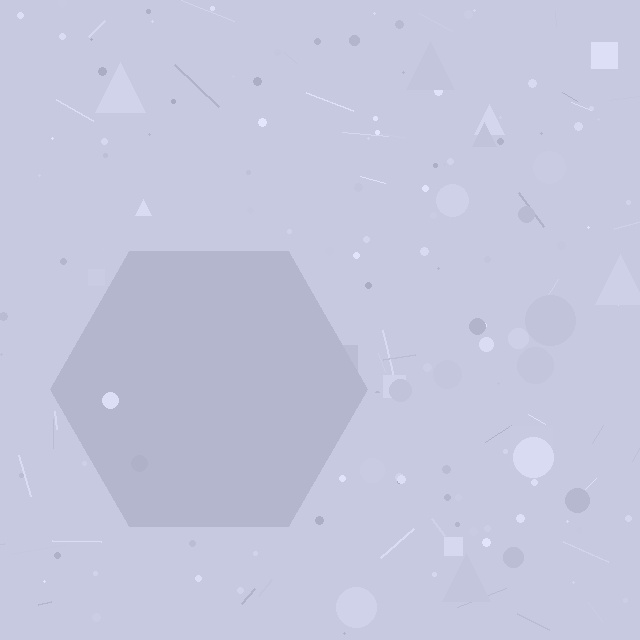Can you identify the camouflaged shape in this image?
The camouflaged shape is a hexagon.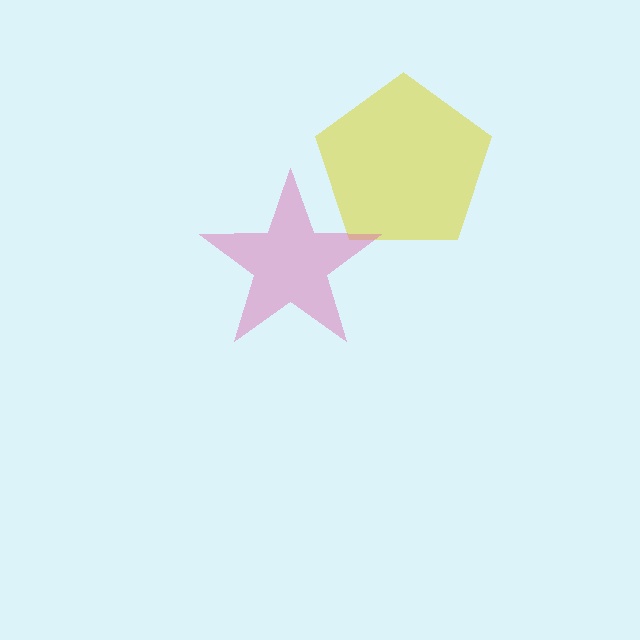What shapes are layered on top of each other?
The layered shapes are: a yellow pentagon, a pink star.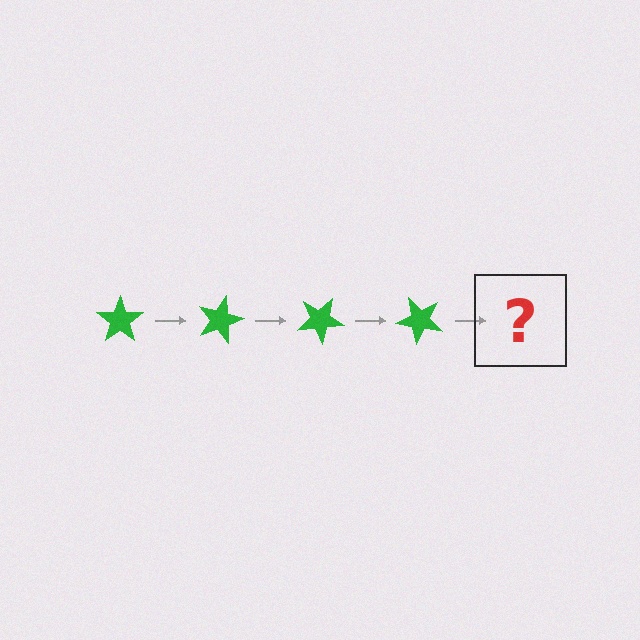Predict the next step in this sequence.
The next step is a green star rotated 60 degrees.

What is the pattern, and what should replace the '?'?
The pattern is that the star rotates 15 degrees each step. The '?' should be a green star rotated 60 degrees.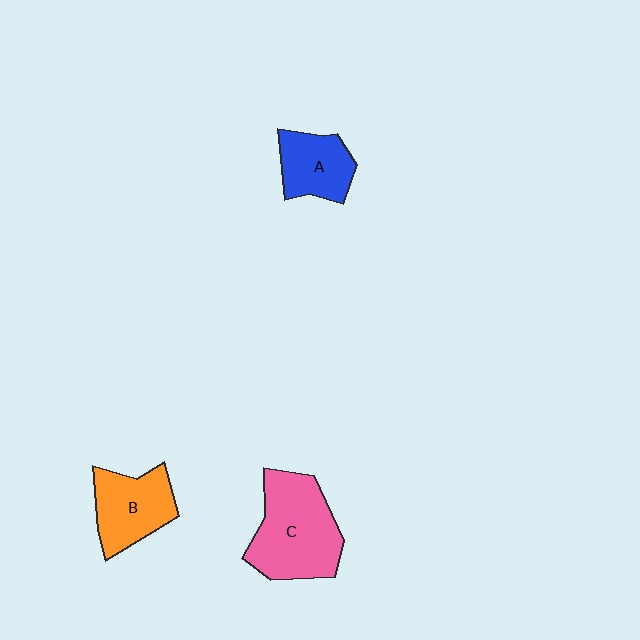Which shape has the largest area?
Shape C (pink).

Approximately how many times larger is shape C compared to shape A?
Approximately 1.7 times.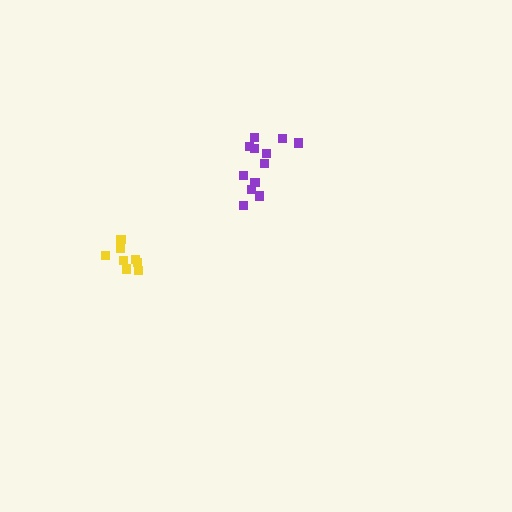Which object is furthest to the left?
The yellow cluster is leftmost.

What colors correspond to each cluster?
The clusters are colored: yellow, purple.